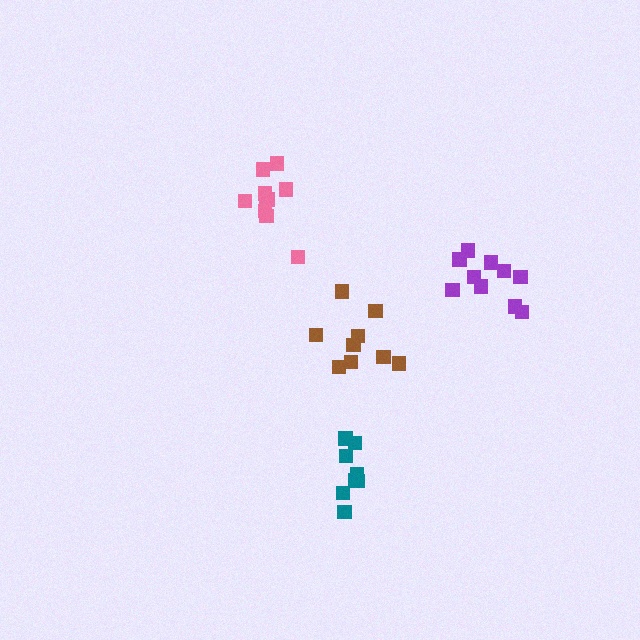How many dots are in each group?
Group 1: 10 dots, Group 2: 10 dots, Group 3: 8 dots, Group 4: 9 dots (37 total).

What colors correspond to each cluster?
The clusters are colored: pink, purple, teal, brown.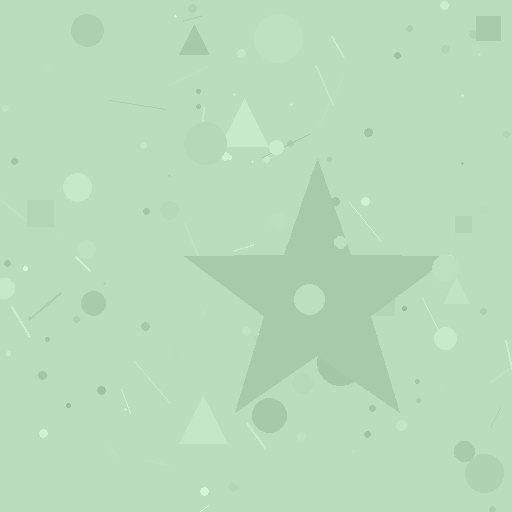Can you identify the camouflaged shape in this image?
The camouflaged shape is a star.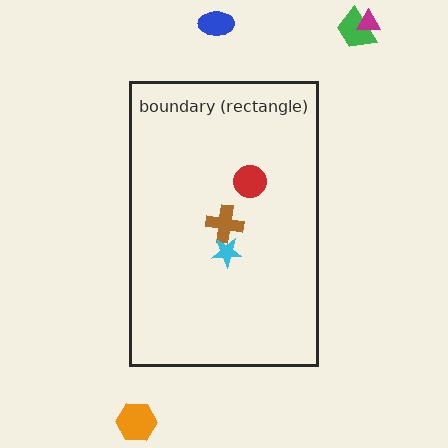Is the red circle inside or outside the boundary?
Inside.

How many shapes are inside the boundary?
3 inside, 4 outside.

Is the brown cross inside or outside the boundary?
Inside.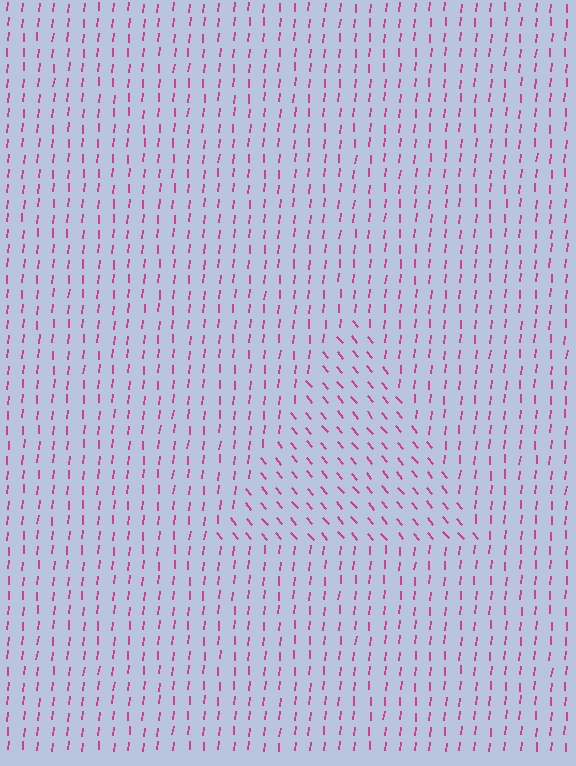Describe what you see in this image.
The image is filled with small magenta line segments. A triangle region in the image has lines oriented differently from the surrounding lines, creating a visible texture boundary.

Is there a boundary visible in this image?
Yes, there is a texture boundary formed by a change in line orientation.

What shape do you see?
I see a triangle.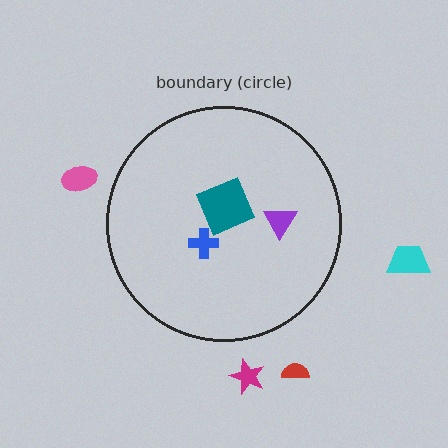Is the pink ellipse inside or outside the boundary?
Outside.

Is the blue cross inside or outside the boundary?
Inside.